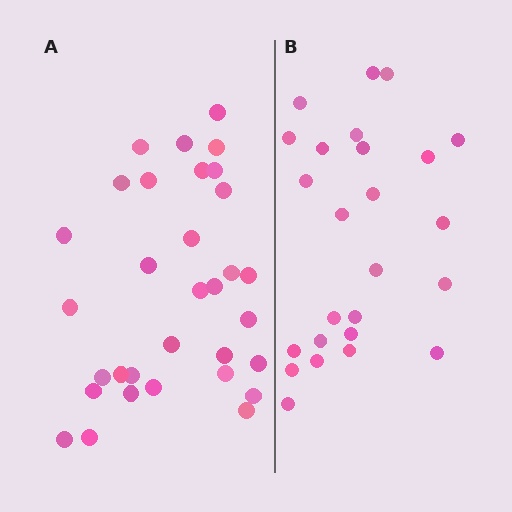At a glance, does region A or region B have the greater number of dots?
Region A (the left region) has more dots.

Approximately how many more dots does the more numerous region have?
Region A has roughly 8 or so more dots than region B.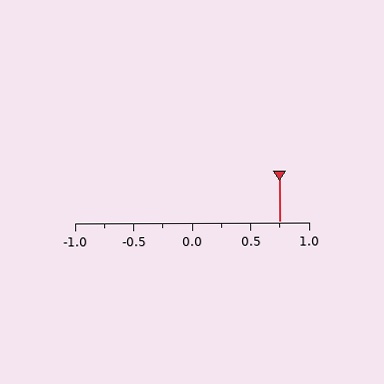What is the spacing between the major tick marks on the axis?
The major ticks are spaced 0.5 apart.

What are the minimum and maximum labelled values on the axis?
The axis runs from -1.0 to 1.0.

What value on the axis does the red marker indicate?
The marker indicates approximately 0.75.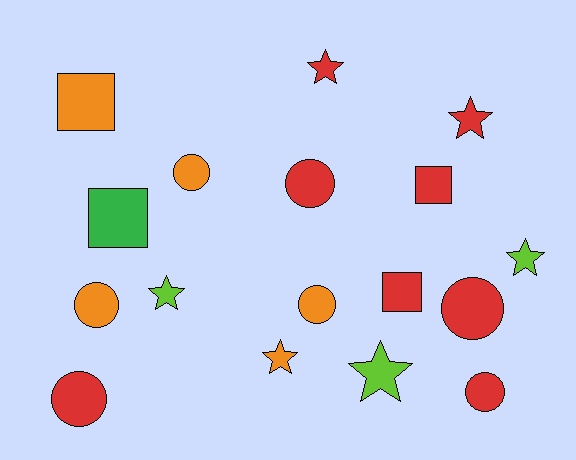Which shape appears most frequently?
Circle, with 7 objects.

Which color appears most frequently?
Red, with 8 objects.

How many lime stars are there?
There are 3 lime stars.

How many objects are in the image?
There are 17 objects.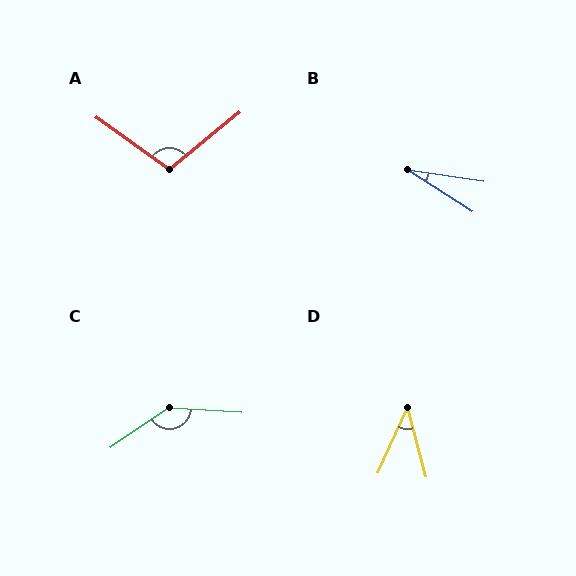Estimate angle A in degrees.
Approximately 105 degrees.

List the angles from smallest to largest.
B (24°), D (39°), A (105°), C (142°).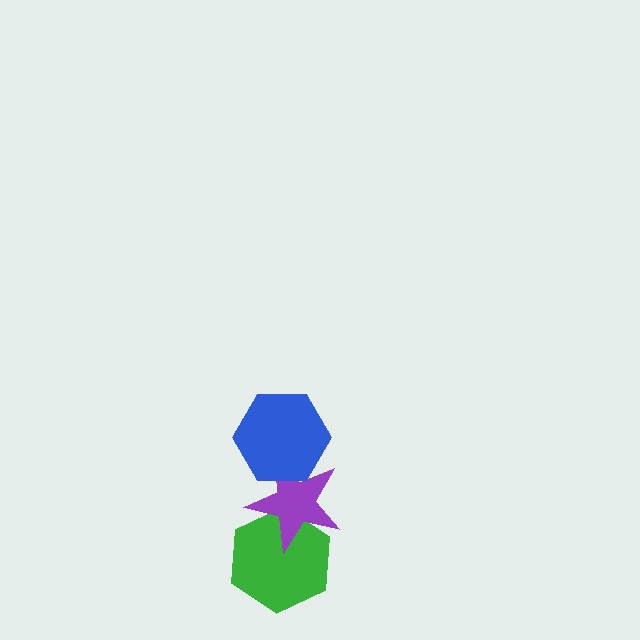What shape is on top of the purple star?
The blue hexagon is on top of the purple star.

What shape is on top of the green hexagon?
The purple star is on top of the green hexagon.